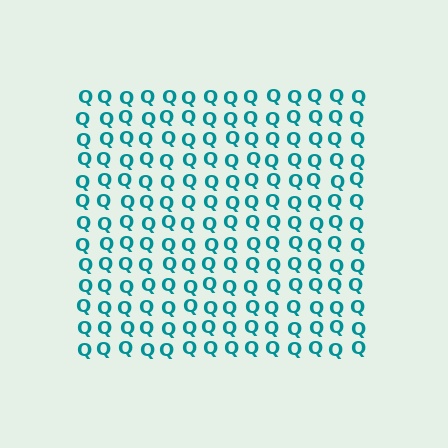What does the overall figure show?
The overall figure shows a square.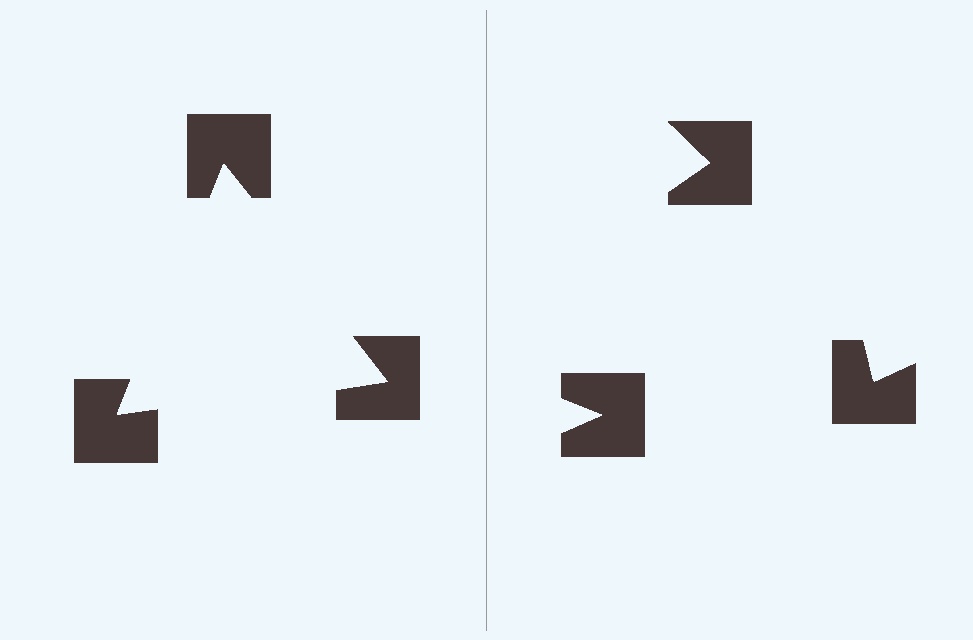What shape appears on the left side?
An illusory triangle.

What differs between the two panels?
The notched squares are positioned identically on both sides; only the wedge orientations differ. On the left they align to a triangle; on the right they are misaligned.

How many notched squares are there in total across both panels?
6 — 3 on each side.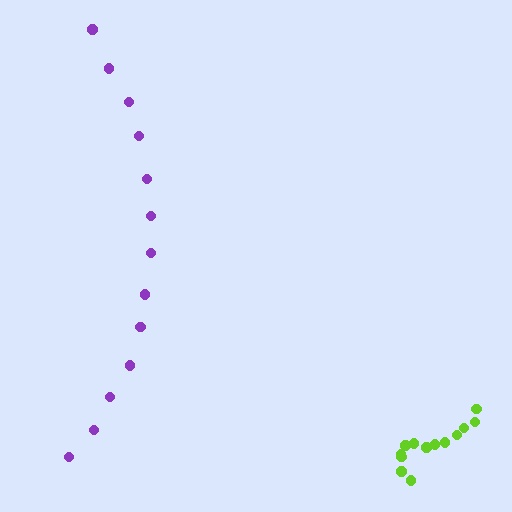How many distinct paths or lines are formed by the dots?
There are 2 distinct paths.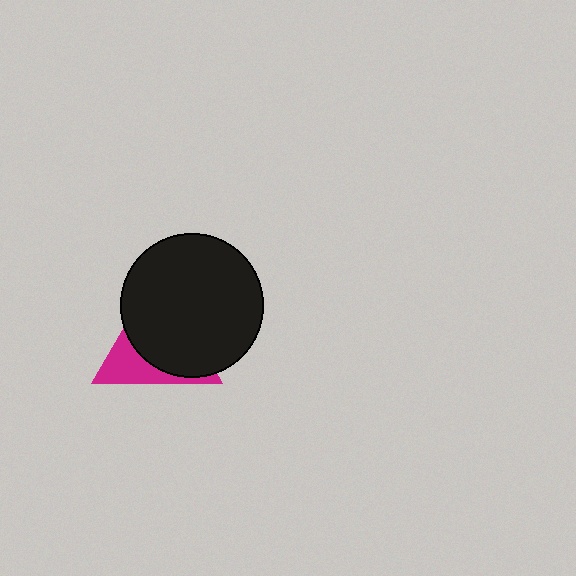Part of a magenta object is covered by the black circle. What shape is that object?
It is a triangle.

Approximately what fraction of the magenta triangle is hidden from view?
Roughly 68% of the magenta triangle is hidden behind the black circle.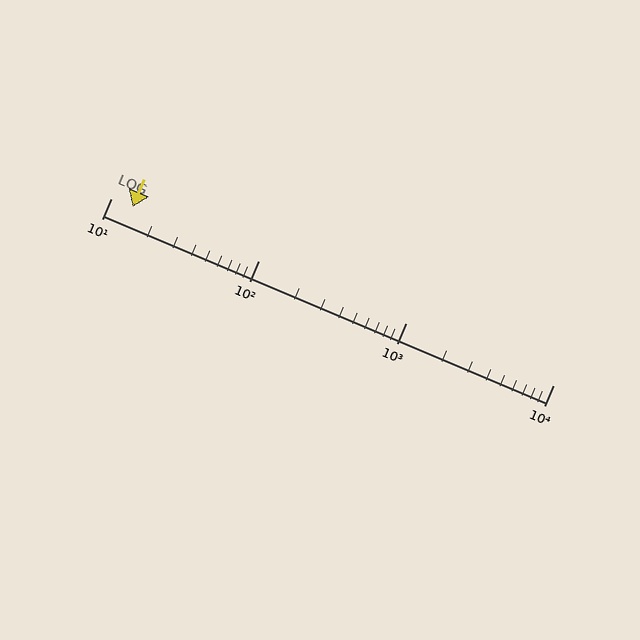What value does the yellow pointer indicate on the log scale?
The pointer indicates approximately 14.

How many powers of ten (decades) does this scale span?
The scale spans 3 decades, from 10 to 10000.